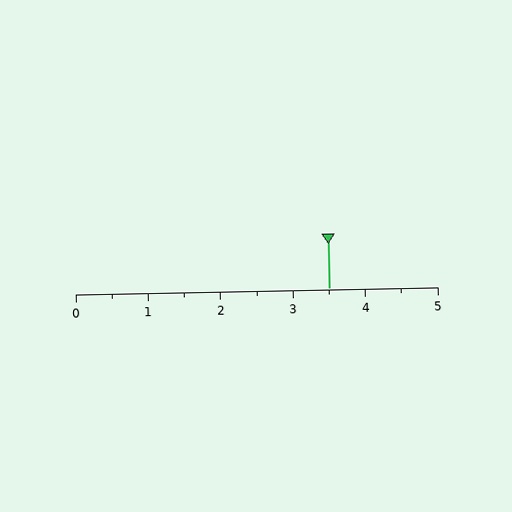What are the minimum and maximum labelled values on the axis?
The axis runs from 0 to 5.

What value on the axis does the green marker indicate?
The marker indicates approximately 3.5.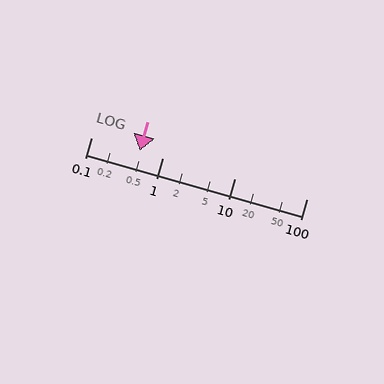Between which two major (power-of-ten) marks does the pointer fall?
The pointer is between 0.1 and 1.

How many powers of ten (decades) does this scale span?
The scale spans 3 decades, from 0.1 to 100.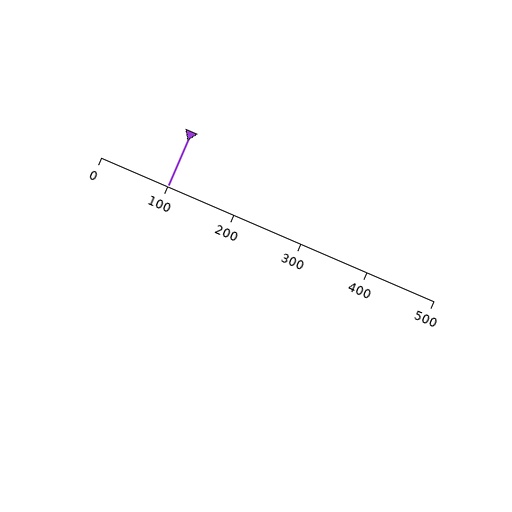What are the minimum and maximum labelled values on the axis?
The axis runs from 0 to 500.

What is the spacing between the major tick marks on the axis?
The major ticks are spaced 100 apart.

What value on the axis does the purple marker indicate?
The marker indicates approximately 100.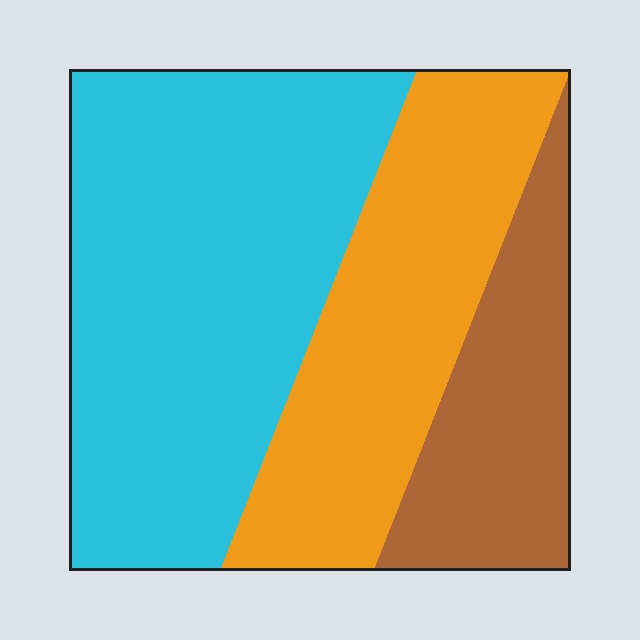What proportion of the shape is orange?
Orange covers about 30% of the shape.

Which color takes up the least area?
Brown, at roughly 20%.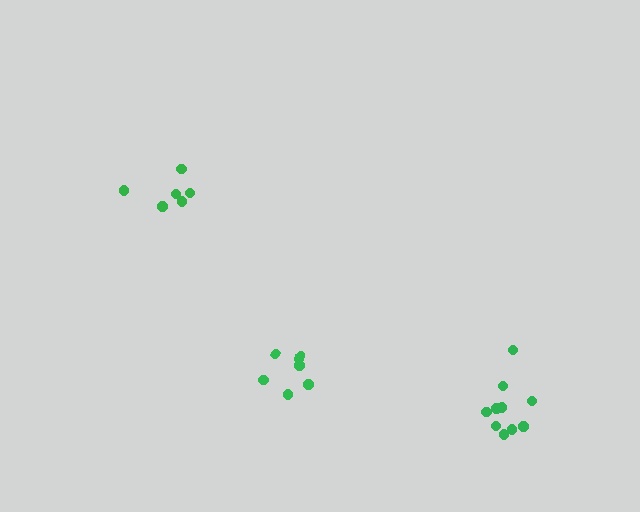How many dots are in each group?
Group 1: 8 dots, Group 2: 6 dots, Group 3: 10 dots (24 total).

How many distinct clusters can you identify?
There are 3 distinct clusters.